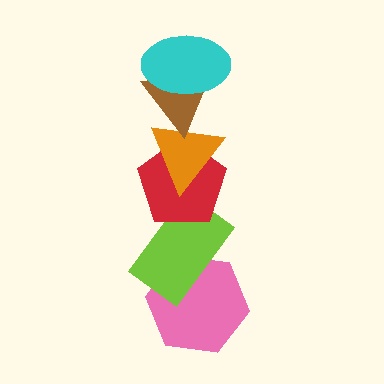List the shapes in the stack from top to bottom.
From top to bottom: the cyan ellipse, the brown triangle, the orange triangle, the red pentagon, the lime rectangle, the pink hexagon.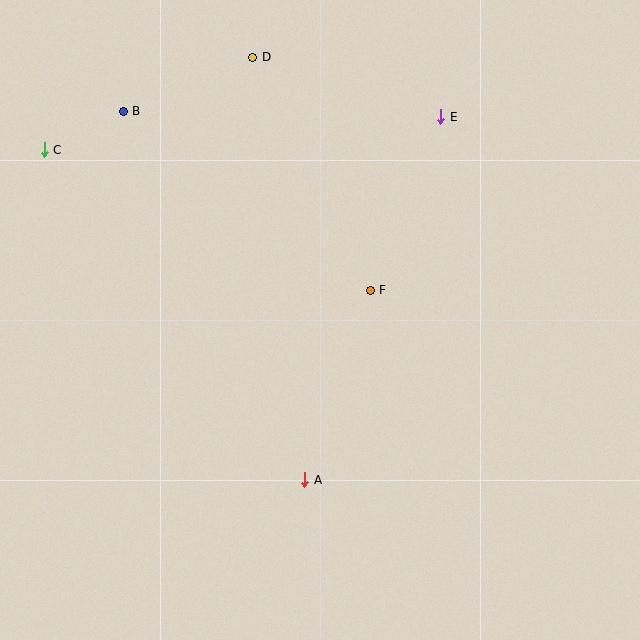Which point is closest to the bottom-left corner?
Point A is closest to the bottom-left corner.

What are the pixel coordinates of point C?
Point C is at (44, 150).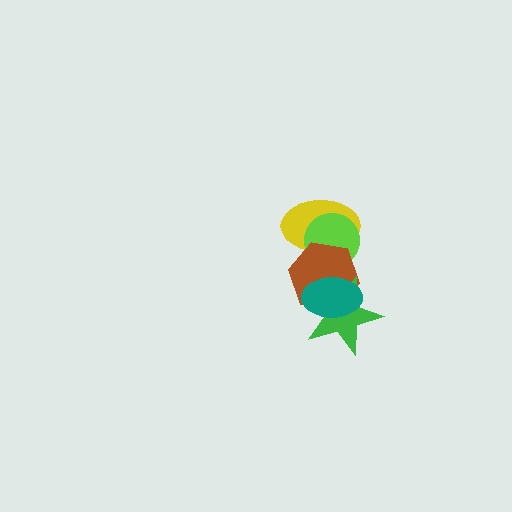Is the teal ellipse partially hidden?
No, no other shape covers it.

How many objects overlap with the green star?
2 objects overlap with the green star.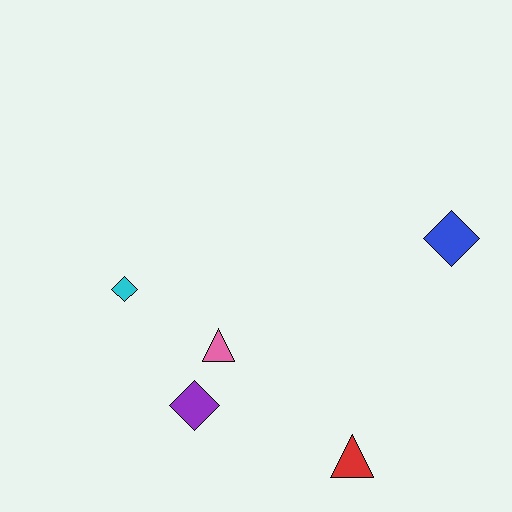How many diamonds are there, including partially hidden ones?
There are 3 diamonds.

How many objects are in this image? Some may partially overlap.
There are 5 objects.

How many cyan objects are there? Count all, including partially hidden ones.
There is 1 cyan object.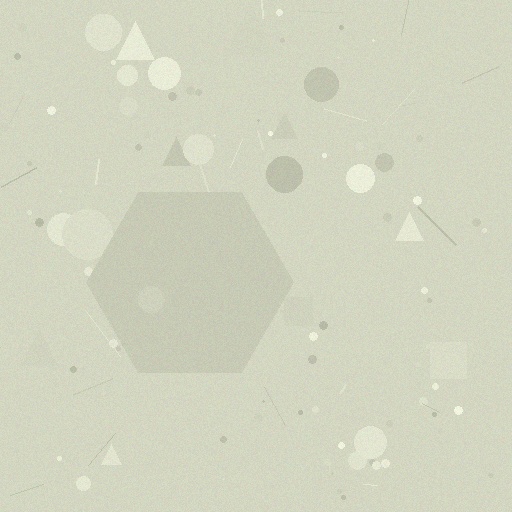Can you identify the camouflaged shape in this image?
The camouflaged shape is a hexagon.